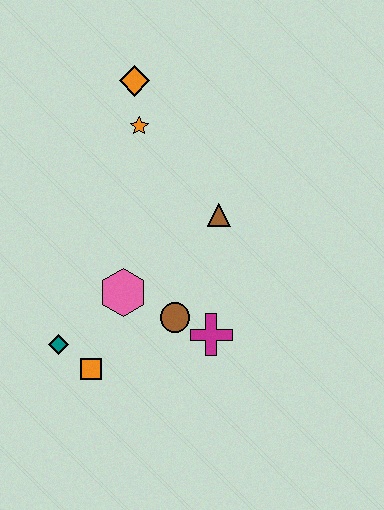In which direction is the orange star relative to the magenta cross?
The orange star is above the magenta cross.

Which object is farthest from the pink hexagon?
The orange diamond is farthest from the pink hexagon.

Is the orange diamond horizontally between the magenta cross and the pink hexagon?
Yes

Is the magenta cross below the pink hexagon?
Yes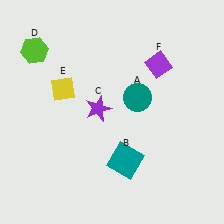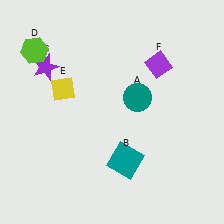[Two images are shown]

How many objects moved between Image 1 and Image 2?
1 object moved between the two images.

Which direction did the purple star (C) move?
The purple star (C) moved left.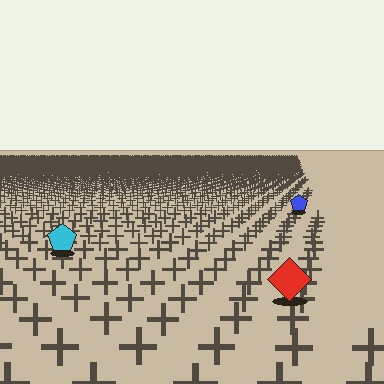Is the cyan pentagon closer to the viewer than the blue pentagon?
Yes. The cyan pentagon is closer — you can tell from the texture gradient: the ground texture is coarser near it.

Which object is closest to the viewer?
The red diamond is closest. The texture marks near it are larger and more spread out.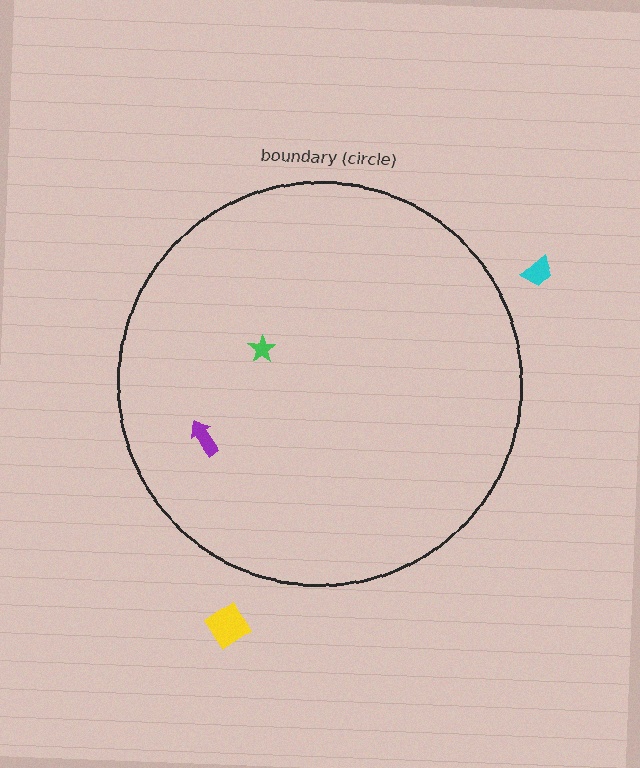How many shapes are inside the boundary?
2 inside, 2 outside.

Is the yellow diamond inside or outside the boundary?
Outside.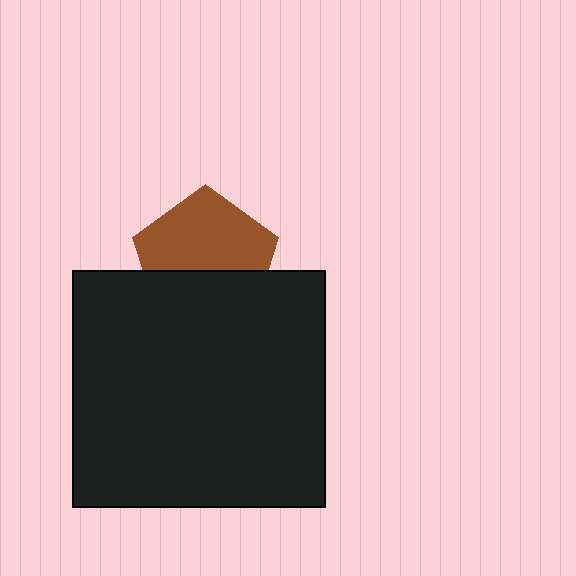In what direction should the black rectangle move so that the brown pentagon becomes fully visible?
The black rectangle should move down. That is the shortest direction to clear the overlap and leave the brown pentagon fully visible.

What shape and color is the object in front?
The object in front is a black rectangle.